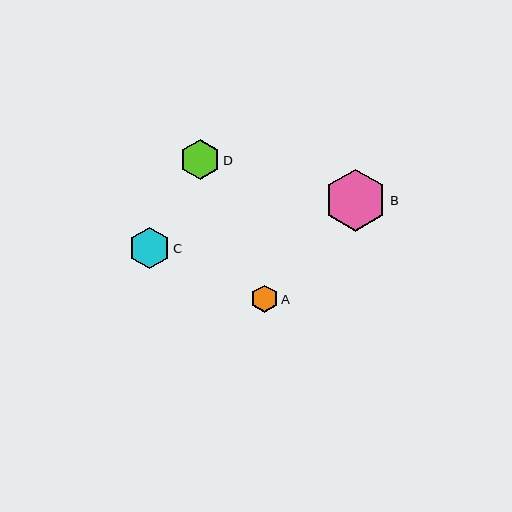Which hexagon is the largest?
Hexagon B is the largest with a size of approximately 62 pixels.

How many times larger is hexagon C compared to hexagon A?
Hexagon C is approximately 1.5 times the size of hexagon A.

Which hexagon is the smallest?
Hexagon A is the smallest with a size of approximately 27 pixels.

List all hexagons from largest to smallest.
From largest to smallest: B, C, D, A.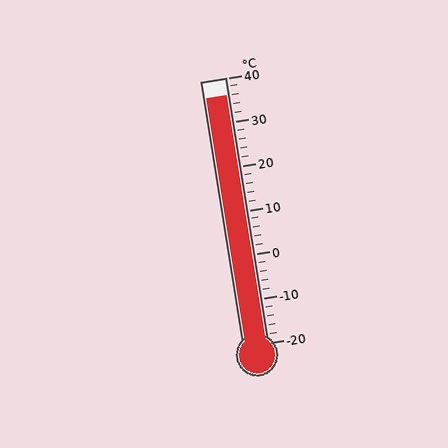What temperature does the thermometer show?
The thermometer shows approximately 36°C.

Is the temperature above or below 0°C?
The temperature is above 0°C.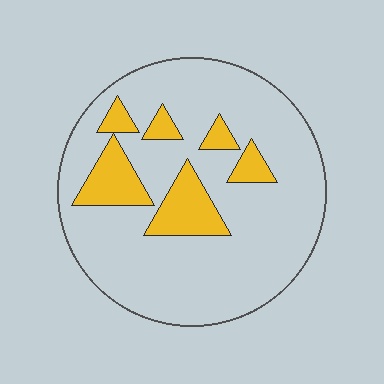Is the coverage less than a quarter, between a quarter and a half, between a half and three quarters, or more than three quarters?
Less than a quarter.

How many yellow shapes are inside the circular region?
6.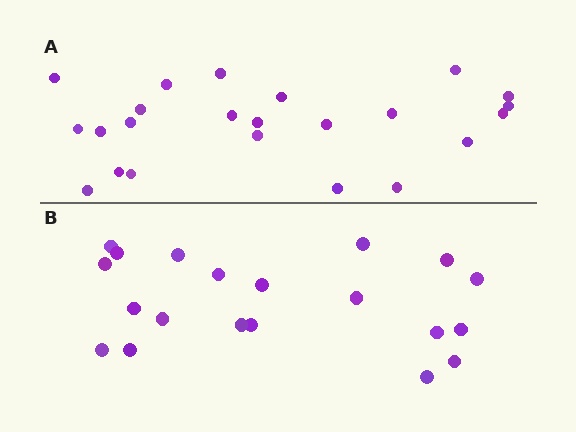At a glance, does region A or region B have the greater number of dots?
Region A (the top region) has more dots.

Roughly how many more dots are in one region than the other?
Region A has just a few more — roughly 2 or 3 more dots than region B.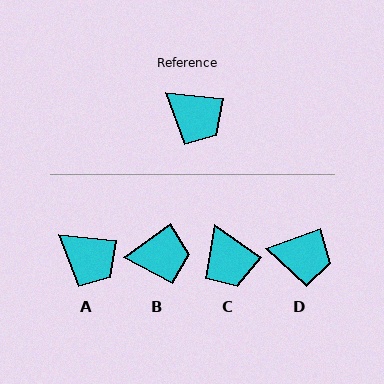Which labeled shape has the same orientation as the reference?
A.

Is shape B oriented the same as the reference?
No, it is off by about 42 degrees.